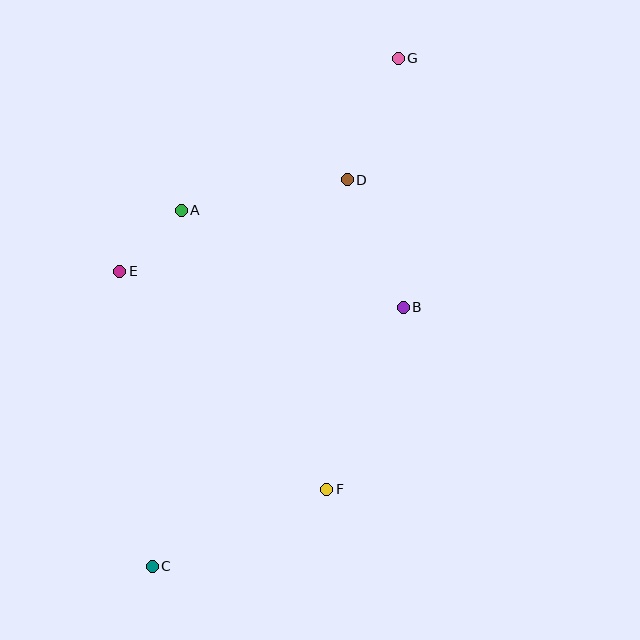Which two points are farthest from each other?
Points C and G are farthest from each other.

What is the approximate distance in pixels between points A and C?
The distance between A and C is approximately 357 pixels.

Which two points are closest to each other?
Points A and E are closest to each other.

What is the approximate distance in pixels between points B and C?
The distance between B and C is approximately 361 pixels.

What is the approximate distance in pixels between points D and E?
The distance between D and E is approximately 245 pixels.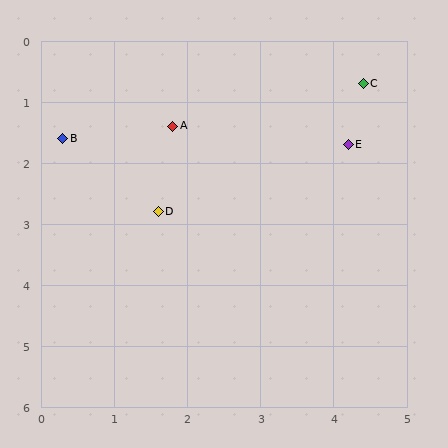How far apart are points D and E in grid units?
Points D and E are about 2.8 grid units apart.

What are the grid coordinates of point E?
Point E is at approximately (4.2, 1.7).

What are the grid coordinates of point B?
Point B is at approximately (0.3, 1.6).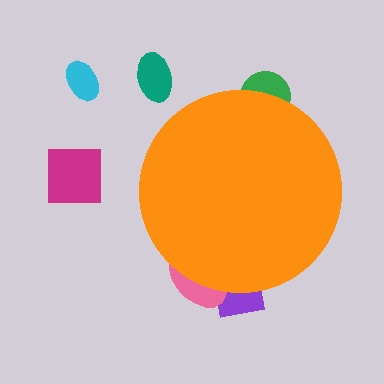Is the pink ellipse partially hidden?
Yes, the pink ellipse is partially hidden behind the orange circle.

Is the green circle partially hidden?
Yes, the green circle is partially hidden behind the orange circle.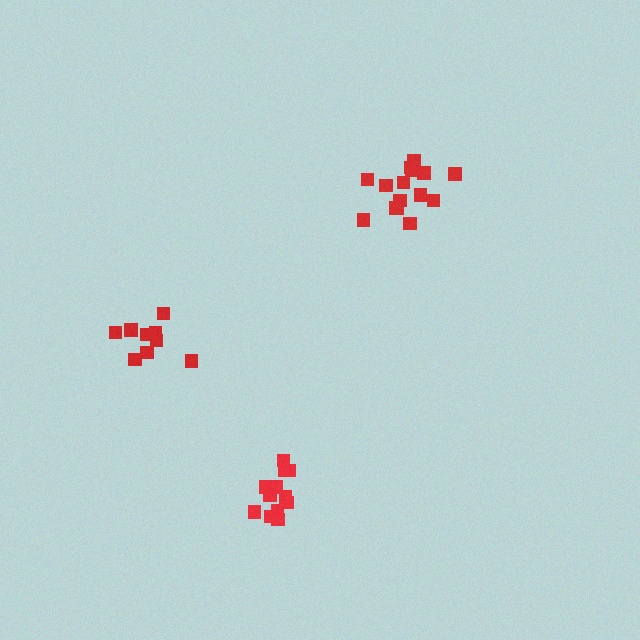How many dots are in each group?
Group 1: 15 dots, Group 2: 13 dots, Group 3: 9 dots (37 total).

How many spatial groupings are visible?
There are 3 spatial groupings.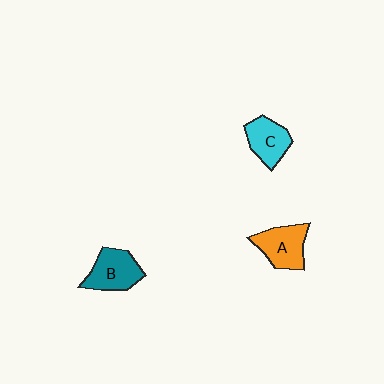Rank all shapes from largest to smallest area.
From largest to smallest: B (teal), A (orange), C (cyan).